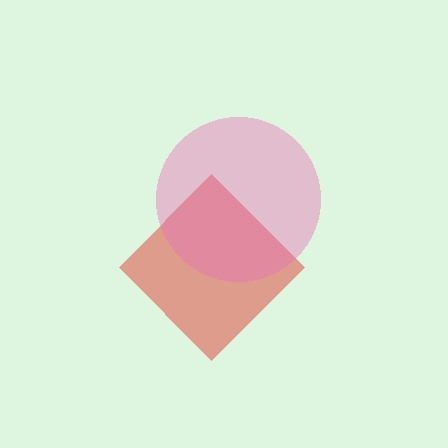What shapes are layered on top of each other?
The layered shapes are: a red diamond, a pink circle.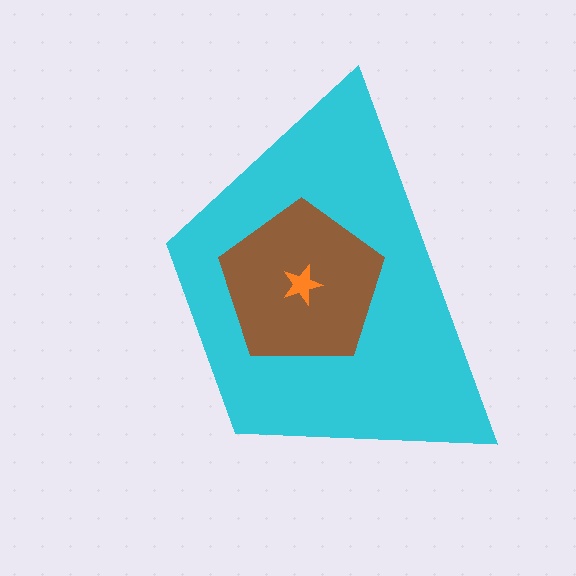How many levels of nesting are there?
3.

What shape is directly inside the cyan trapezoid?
The brown pentagon.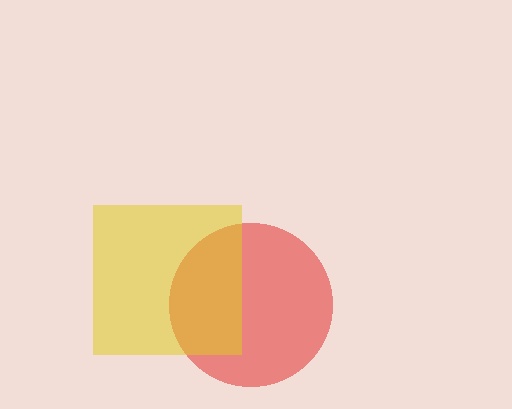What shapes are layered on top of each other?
The layered shapes are: a red circle, a yellow square.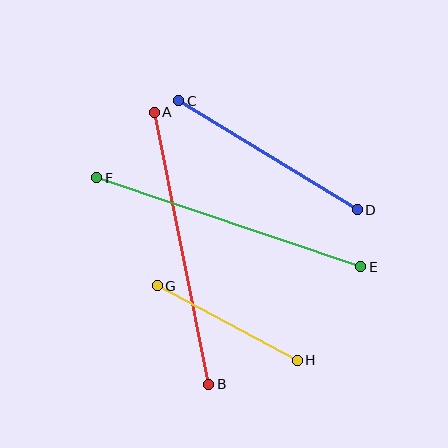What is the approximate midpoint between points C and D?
The midpoint is at approximately (268, 155) pixels.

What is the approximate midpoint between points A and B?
The midpoint is at approximately (182, 248) pixels.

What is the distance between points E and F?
The distance is approximately 278 pixels.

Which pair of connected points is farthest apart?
Points E and F are farthest apart.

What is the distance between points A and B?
The distance is approximately 278 pixels.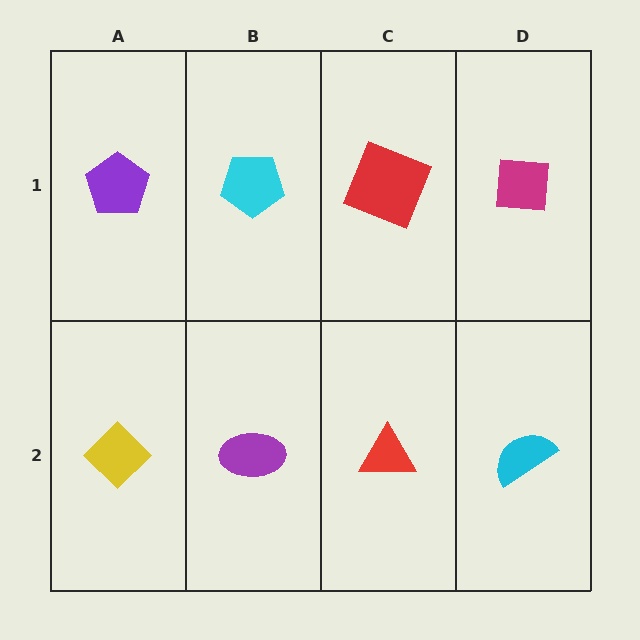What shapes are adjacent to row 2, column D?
A magenta square (row 1, column D), a red triangle (row 2, column C).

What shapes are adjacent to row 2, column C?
A red square (row 1, column C), a purple ellipse (row 2, column B), a cyan semicircle (row 2, column D).